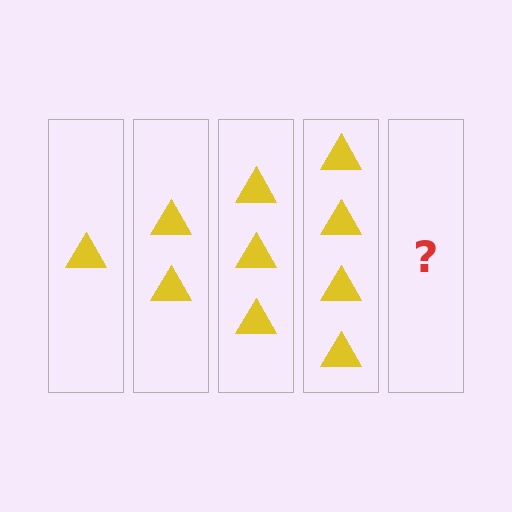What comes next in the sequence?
The next element should be 5 triangles.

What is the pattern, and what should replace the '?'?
The pattern is that each step adds one more triangle. The '?' should be 5 triangles.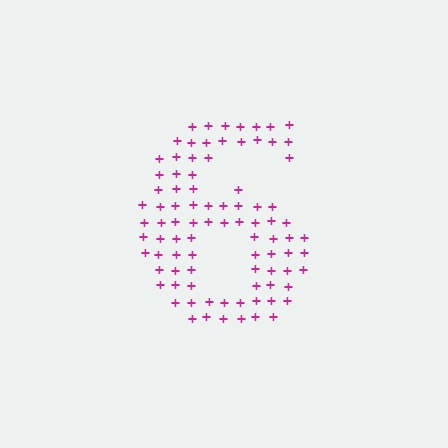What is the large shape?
The large shape is the digit 6.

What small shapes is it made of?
It is made of small plus signs.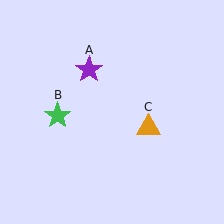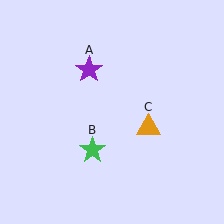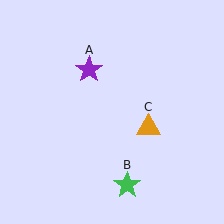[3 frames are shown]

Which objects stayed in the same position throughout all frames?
Purple star (object A) and orange triangle (object C) remained stationary.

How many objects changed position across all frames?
1 object changed position: green star (object B).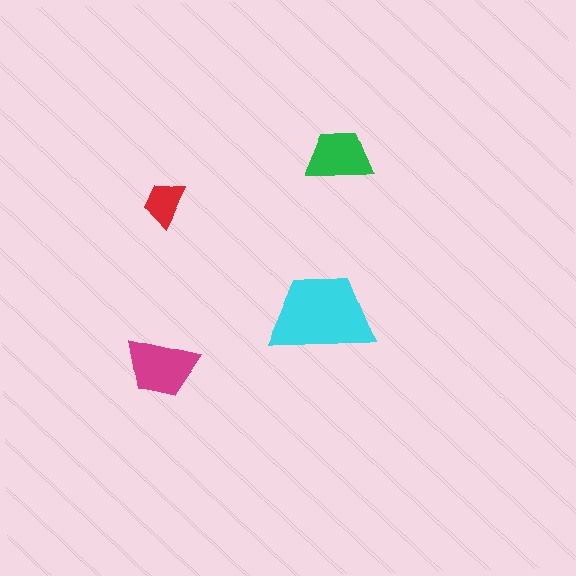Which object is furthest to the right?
The green trapezoid is rightmost.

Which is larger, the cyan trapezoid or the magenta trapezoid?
The cyan one.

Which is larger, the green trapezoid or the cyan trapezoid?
The cyan one.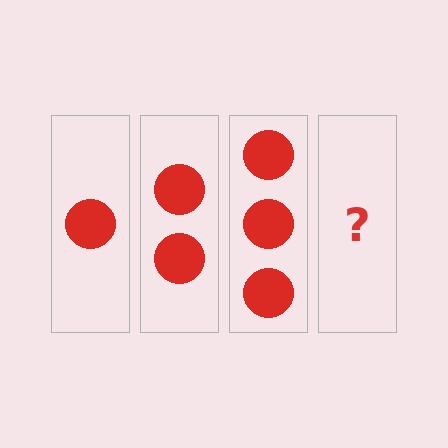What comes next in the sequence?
The next element should be 4 circles.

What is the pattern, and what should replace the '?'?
The pattern is that each step adds one more circle. The '?' should be 4 circles.